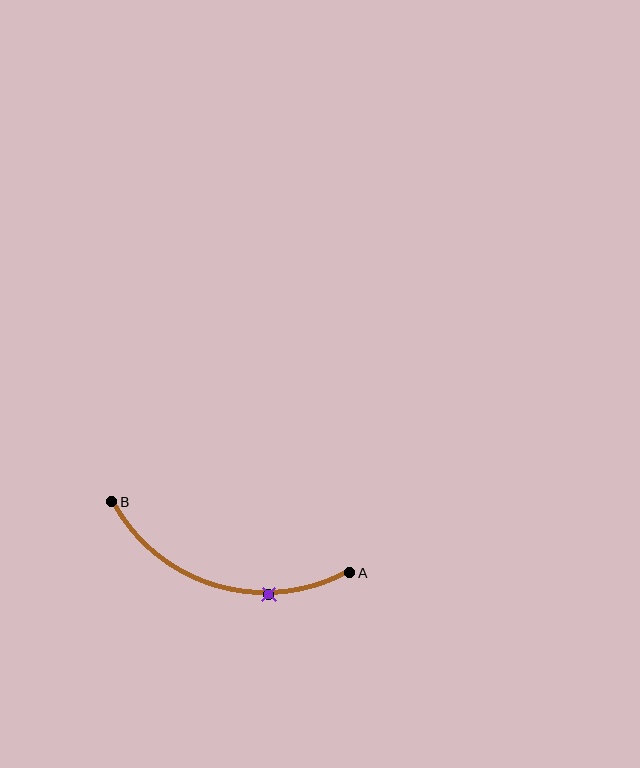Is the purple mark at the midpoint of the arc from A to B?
No. The purple mark lies on the arc but is closer to endpoint A. The arc midpoint would be at the point on the curve equidistant along the arc from both A and B.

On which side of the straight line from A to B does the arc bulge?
The arc bulges below the straight line connecting A and B.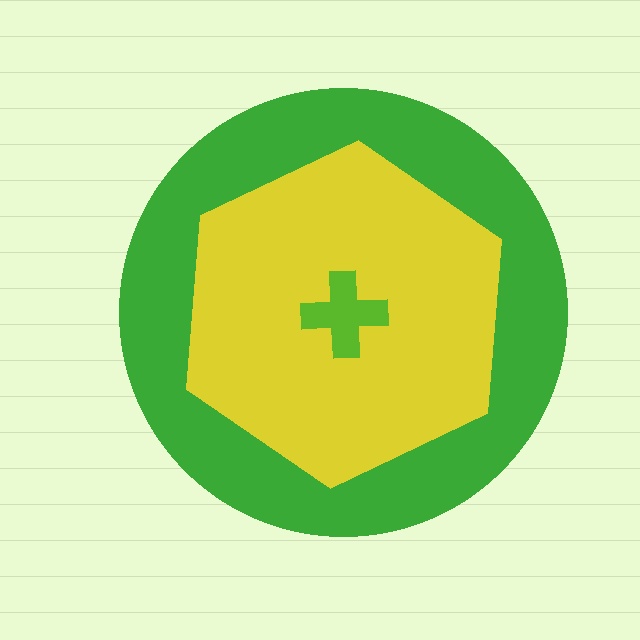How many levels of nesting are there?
3.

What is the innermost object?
The lime cross.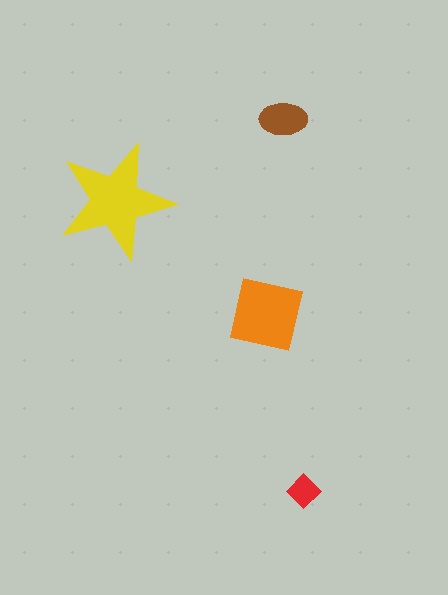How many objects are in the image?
There are 4 objects in the image.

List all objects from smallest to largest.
The red diamond, the brown ellipse, the orange square, the yellow star.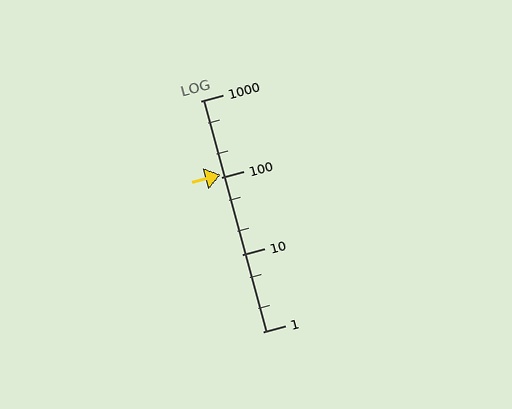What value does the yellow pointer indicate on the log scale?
The pointer indicates approximately 110.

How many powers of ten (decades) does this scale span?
The scale spans 3 decades, from 1 to 1000.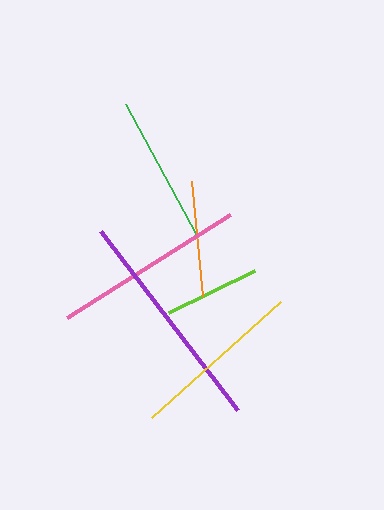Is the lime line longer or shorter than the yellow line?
The yellow line is longer than the lime line.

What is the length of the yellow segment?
The yellow segment is approximately 174 pixels long.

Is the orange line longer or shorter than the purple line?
The purple line is longer than the orange line.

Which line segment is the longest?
The purple line is the longest at approximately 226 pixels.